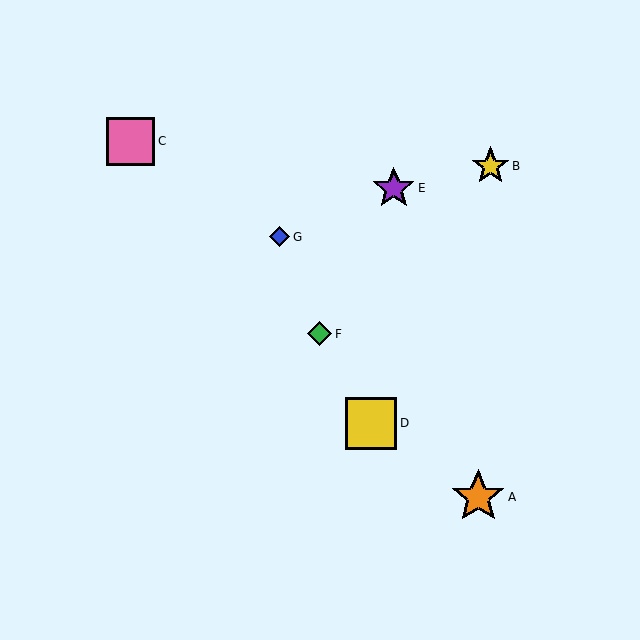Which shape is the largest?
The orange star (labeled A) is the largest.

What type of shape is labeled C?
Shape C is a pink square.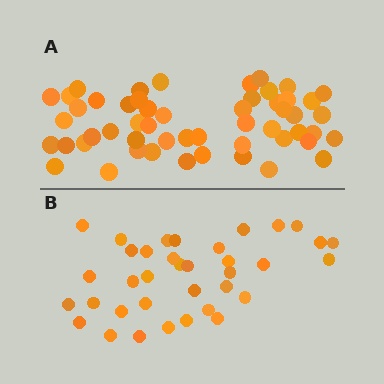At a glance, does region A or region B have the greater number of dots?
Region A (the top region) has more dots.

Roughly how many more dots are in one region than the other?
Region A has approximately 15 more dots than region B.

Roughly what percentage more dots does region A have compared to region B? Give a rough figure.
About 45% more.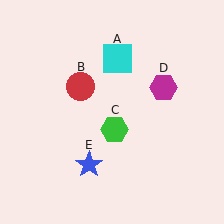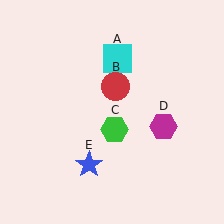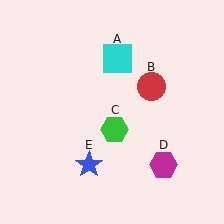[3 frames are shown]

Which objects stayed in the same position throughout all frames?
Cyan square (object A) and green hexagon (object C) and blue star (object E) remained stationary.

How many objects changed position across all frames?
2 objects changed position: red circle (object B), magenta hexagon (object D).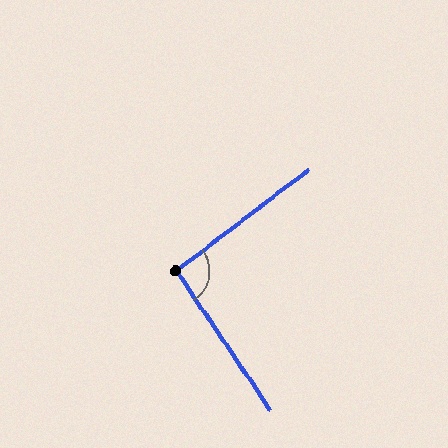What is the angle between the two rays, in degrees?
Approximately 93 degrees.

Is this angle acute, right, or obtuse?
It is approximately a right angle.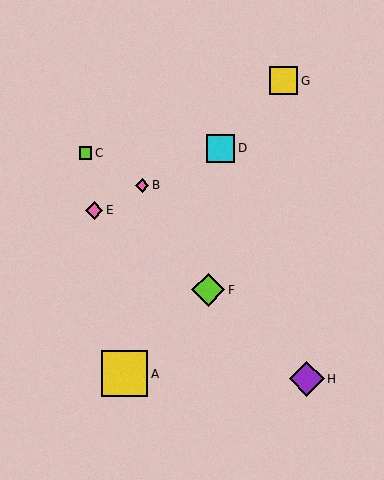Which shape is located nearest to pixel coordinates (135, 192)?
The pink diamond (labeled B) at (142, 185) is nearest to that location.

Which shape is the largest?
The yellow square (labeled A) is the largest.